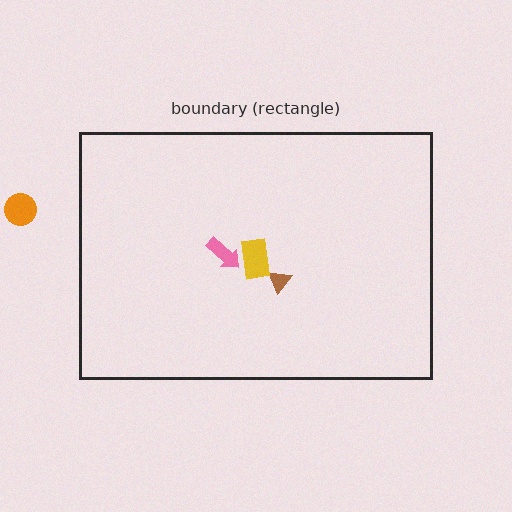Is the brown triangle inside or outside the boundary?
Inside.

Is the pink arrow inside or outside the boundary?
Inside.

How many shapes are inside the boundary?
3 inside, 1 outside.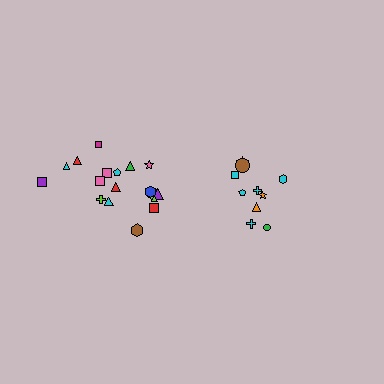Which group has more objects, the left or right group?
The left group.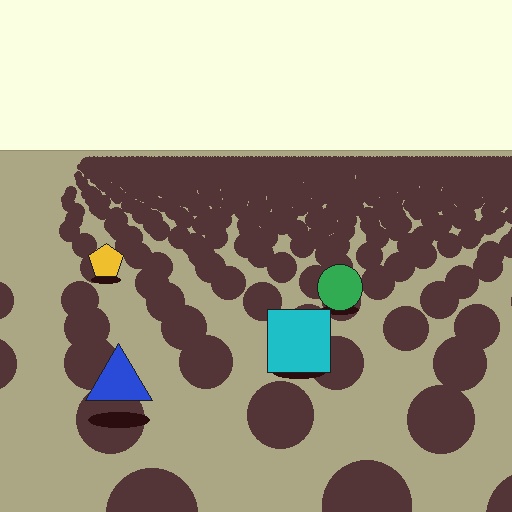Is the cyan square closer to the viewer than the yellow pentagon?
Yes. The cyan square is closer — you can tell from the texture gradient: the ground texture is coarser near it.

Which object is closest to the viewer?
The blue triangle is closest. The texture marks near it are larger and more spread out.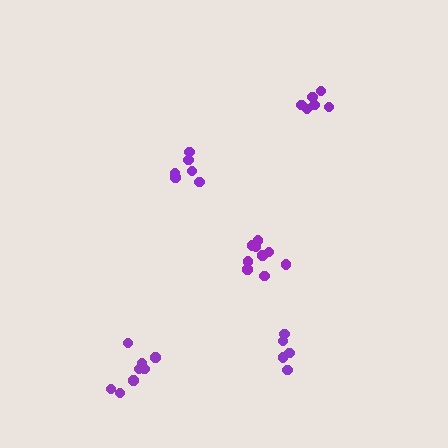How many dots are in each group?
Group 1: 6 dots, Group 2: 5 dots, Group 3: 9 dots, Group 4: 6 dots, Group 5: 8 dots (34 total).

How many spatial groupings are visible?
There are 5 spatial groupings.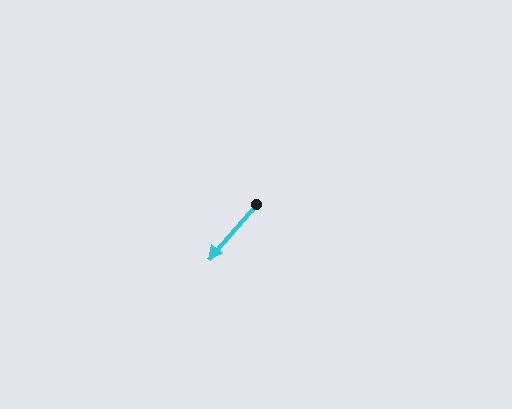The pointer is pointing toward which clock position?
Roughly 7 o'clock.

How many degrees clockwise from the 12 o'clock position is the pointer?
Approximately 221 degrees.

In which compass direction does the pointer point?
Southwest.